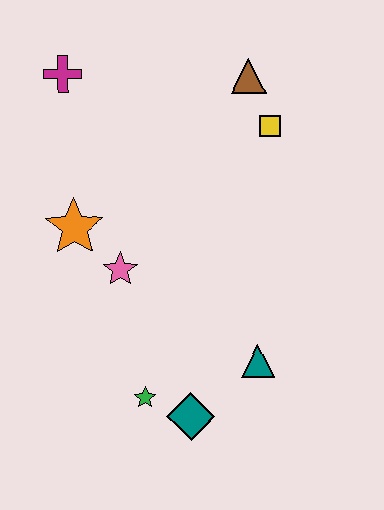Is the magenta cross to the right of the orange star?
No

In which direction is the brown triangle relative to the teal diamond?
The brown triangle is above the teal diamond.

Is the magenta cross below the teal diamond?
No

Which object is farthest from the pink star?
The brown triangle is farthest from the pink star.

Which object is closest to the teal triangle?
The teal diamond is closest to the teal triangle.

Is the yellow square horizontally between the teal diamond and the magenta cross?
No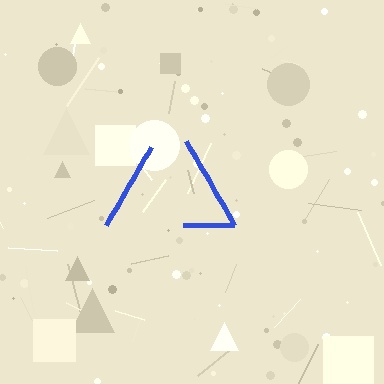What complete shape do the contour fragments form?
The contour fragments form a triangle.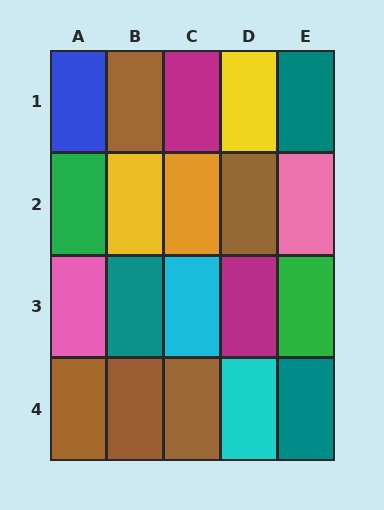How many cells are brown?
5 cells are brown.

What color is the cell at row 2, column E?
Pink.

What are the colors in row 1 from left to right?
Blue, brown, magenta, yellow, teal.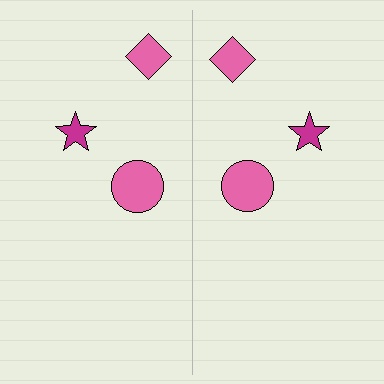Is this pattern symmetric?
Yes, this pattern has bilateral (reflection) symmetry.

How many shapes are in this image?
There are 6 shapes in this image.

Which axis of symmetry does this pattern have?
The pattern has a vertical axis of symmetry running through the center of the image.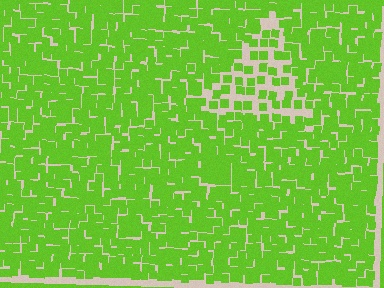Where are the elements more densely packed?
The elements are more densely packed outside the triangle boundary.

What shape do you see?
I see a triangle.